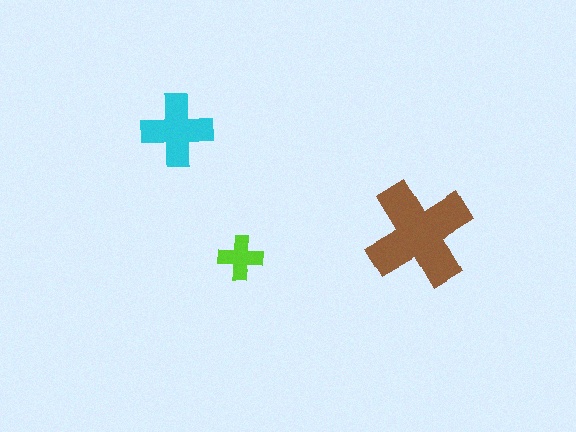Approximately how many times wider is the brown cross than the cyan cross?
About 1.5 times wider.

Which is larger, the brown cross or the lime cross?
The brown one.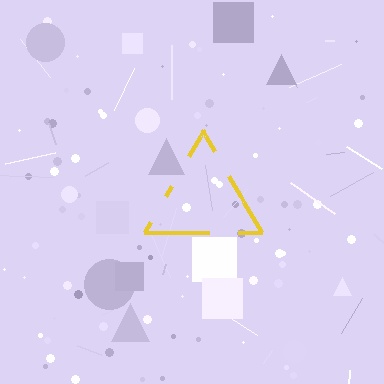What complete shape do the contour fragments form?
The contour fragments form a triangle.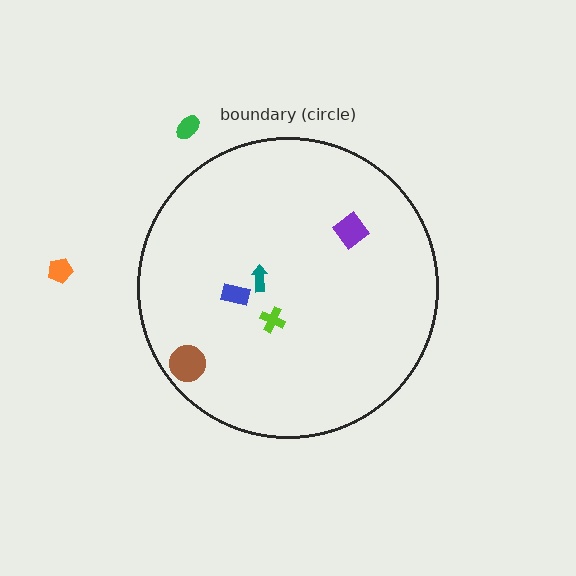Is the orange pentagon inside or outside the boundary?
Outside.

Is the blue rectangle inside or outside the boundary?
Inside.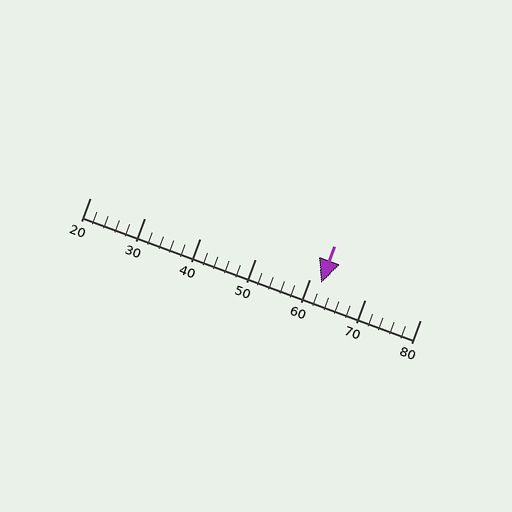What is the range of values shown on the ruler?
The ruler shows values from 20 to 80.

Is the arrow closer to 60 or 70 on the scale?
The arrow is closer to 60.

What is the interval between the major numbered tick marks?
The major tick marks are spaced 10 units apart.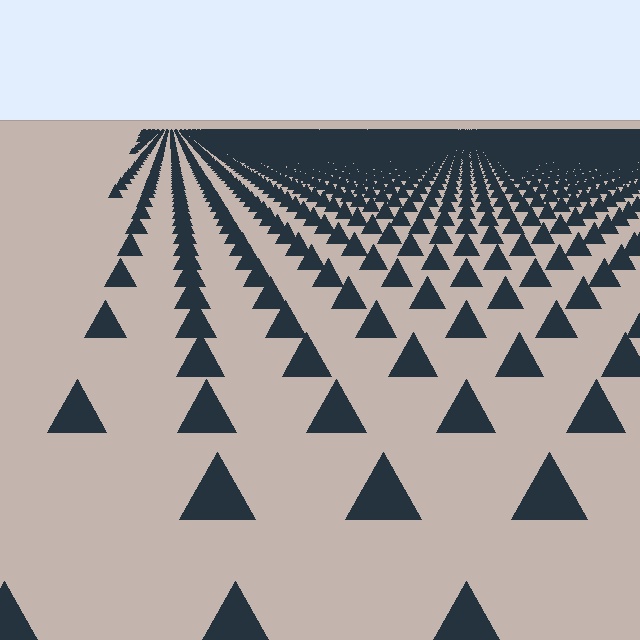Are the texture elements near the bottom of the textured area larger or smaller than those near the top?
Larger. Near the bottom, elements are closer to the viewer and appear at a bigger on-screen size.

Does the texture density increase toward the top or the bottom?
Density increases toward the top.